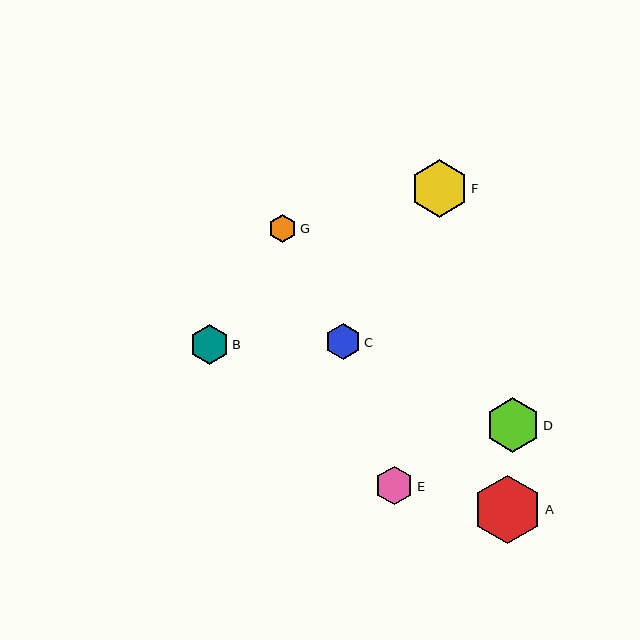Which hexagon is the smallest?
Hexagon G is the smallest with a size of approximately 28 pixels.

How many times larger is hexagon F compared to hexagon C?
Hexagon F is approximately 1.6 times the size of hexagon C.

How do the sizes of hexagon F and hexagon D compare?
Hexagon F and hexagon D are approximately the same size.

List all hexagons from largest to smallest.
From largest to smallest: A, F, D, B, E, C, G.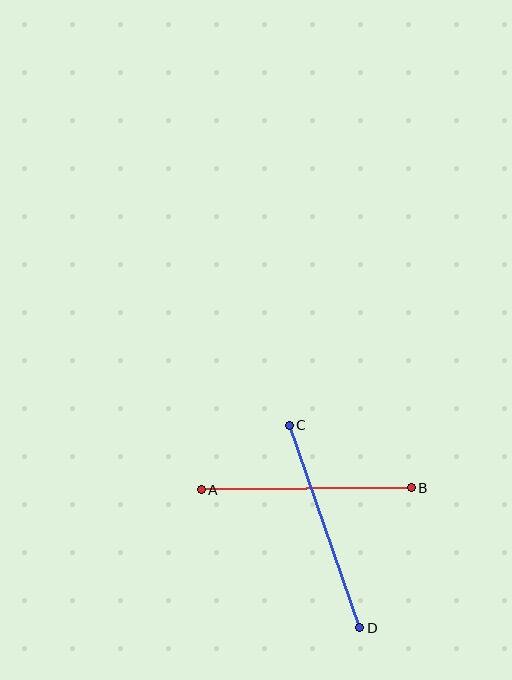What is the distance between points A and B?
The distance is approximately 210 pixels.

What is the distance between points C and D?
The distance is approximately 214 pixels.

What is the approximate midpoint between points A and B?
The midpoint is at approximately (306, 489) pixels.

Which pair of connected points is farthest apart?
Points C and D are farthest apart.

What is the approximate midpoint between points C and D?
The midpoint is at approximately (325, 527) pixels.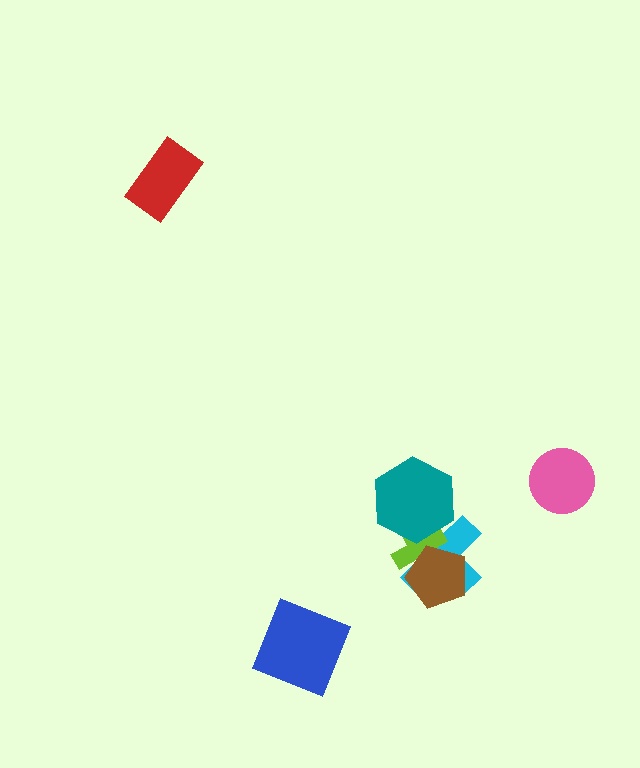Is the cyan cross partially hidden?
Yes, it is partially covered by another shape.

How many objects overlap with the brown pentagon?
2 objects overlap with the brown pentagon.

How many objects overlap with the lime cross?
3 objects overlap with the lime cross.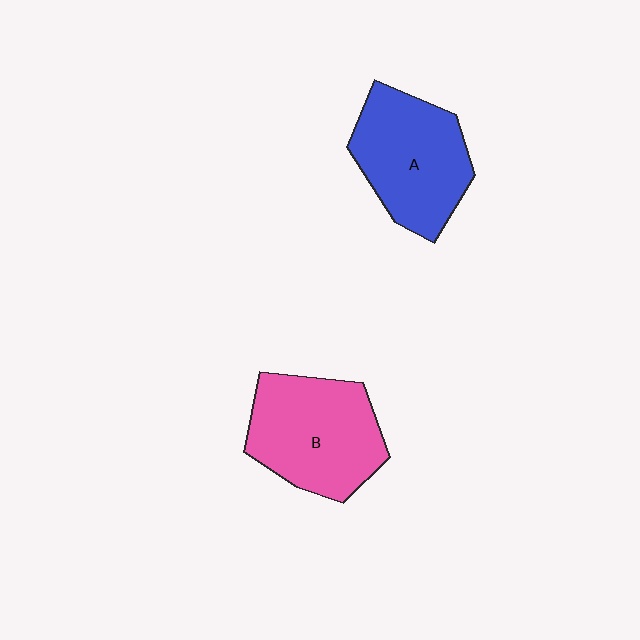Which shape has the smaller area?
Shape A (blue).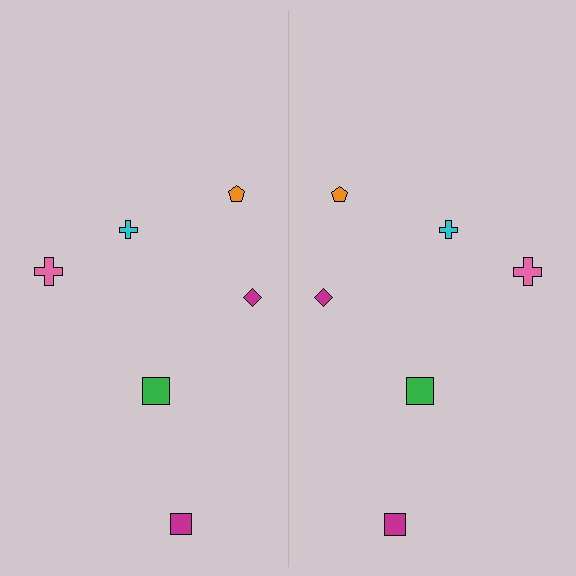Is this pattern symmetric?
Yes, this pattern has bilateral (reflection) symmetry.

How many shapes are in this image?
There are 12 shapes in this image.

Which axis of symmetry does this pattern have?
The pattern has a vertical axis of symmetry running through the center of the image.